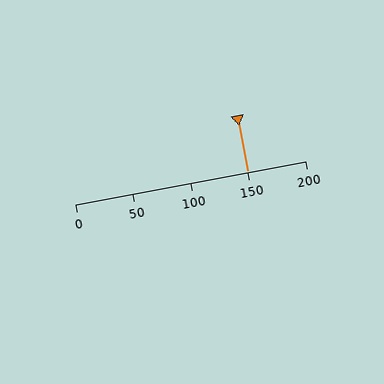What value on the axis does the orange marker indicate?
The marker indicates approximately 150.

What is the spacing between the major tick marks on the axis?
The major ticks are spaced 50 apart.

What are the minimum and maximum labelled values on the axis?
The axis runs from 0 to 200.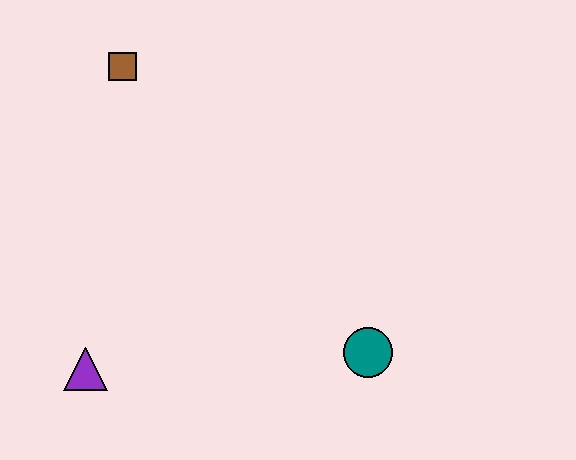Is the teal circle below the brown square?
Yes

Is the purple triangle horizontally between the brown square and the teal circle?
No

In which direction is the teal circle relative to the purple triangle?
The teal circle is to the right of the purple triangle.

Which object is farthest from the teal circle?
The brown square is farthest from the teal circle.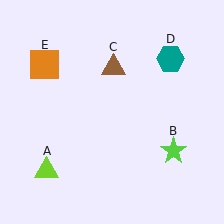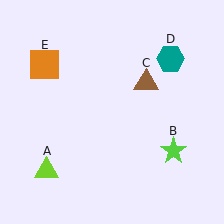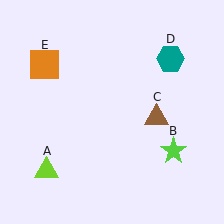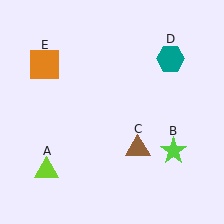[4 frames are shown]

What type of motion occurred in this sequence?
The brown triangle (object C) rotated clockwise around the center of the scene.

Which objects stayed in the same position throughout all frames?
Lime triangle (object A) and lime star (object B) and teal hexagon (object D) and orange square (object E) remained stationary.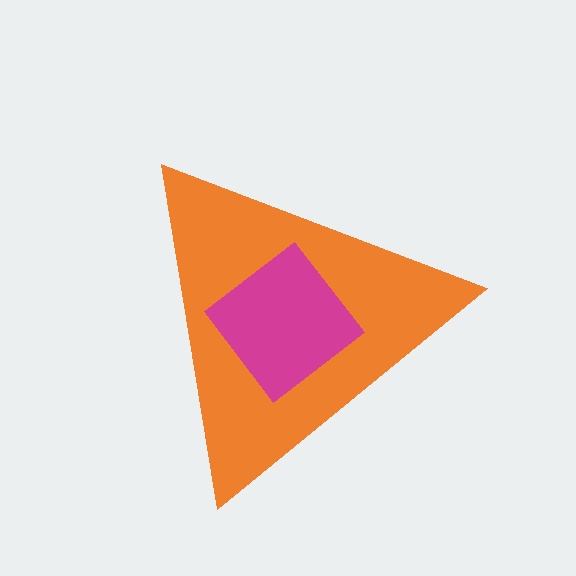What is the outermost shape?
The orange triangle.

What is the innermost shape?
The magenta diamond.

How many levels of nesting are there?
2.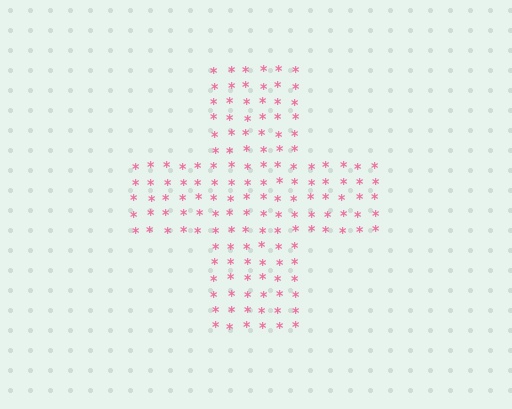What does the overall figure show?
The overall figure shows a cross.